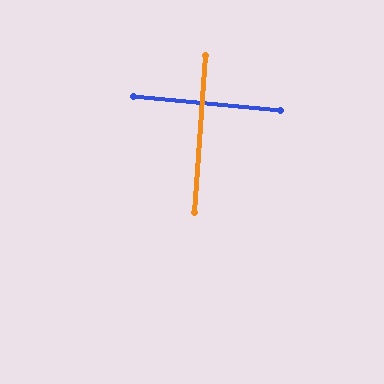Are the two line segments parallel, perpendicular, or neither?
Perpendicular — they meet at approximately 89°.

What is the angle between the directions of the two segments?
Approximately 89 degrees.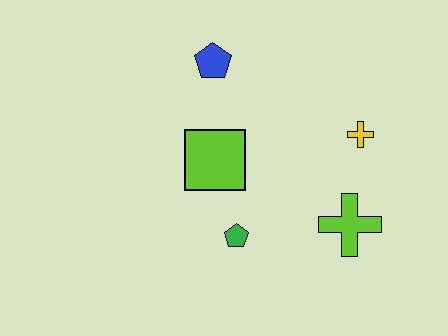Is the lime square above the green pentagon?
Yes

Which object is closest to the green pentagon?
The lime square is closest to the green pentagon.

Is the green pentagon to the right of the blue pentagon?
Yes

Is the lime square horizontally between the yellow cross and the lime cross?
No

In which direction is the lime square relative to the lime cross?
The lime square is to the left of the lime cross.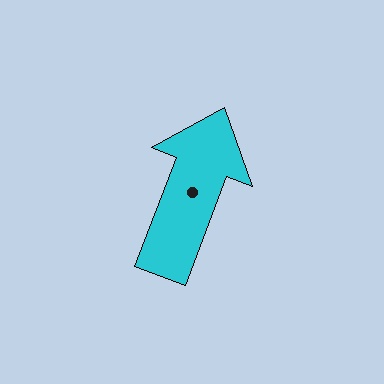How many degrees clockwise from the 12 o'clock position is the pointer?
Approximately 21 degrees.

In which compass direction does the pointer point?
North.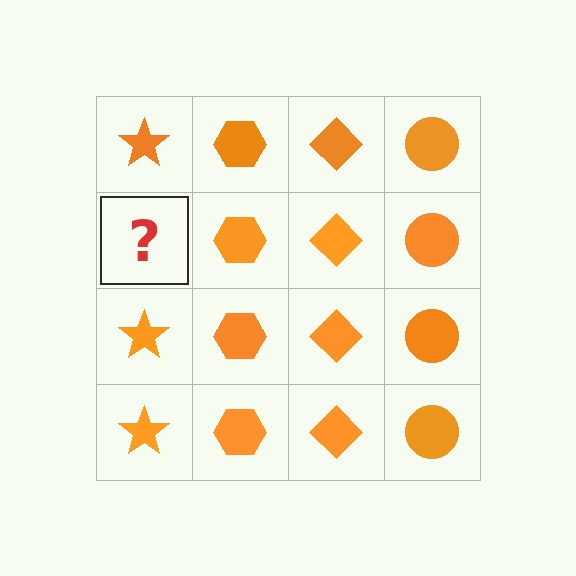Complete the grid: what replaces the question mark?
The question mark should be replaced with an orange star.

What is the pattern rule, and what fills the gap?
The rule is that each column has a consistent shape. The gap should be filled with an orange star.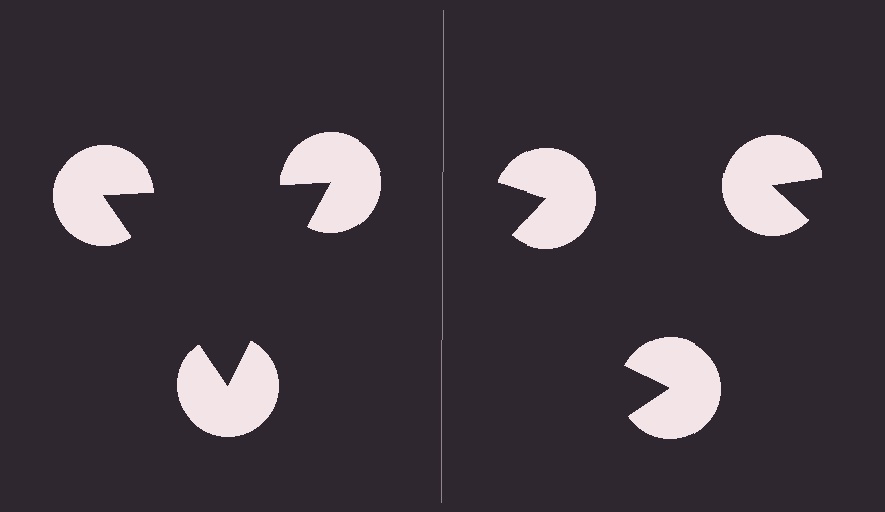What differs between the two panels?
The pac-man discs are positioned identically on both sides; only the wedge orientations differ. On the left they align to a triangle; on the right they are misaligned.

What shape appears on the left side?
An illusory triangle.